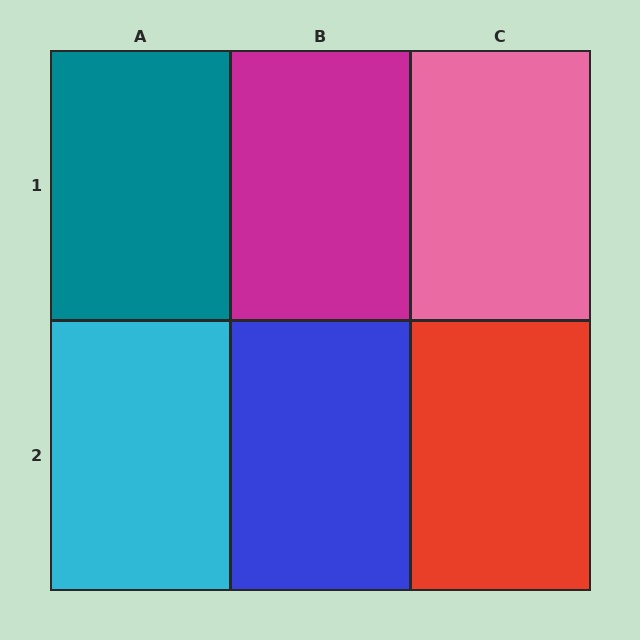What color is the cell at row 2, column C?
Red.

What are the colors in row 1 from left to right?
Teal, magenta, pink.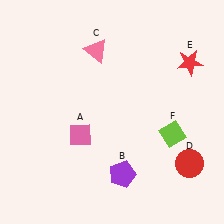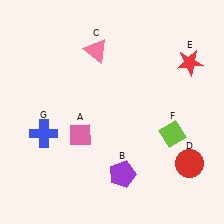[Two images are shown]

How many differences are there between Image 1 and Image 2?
There is 1 difference between the two images.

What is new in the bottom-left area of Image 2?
A blue cross (G) was added in the bottom-left area of Image 2.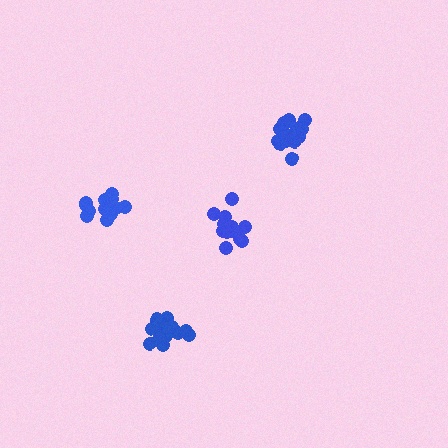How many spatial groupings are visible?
There are 4 spatial groupings.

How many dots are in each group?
Group 1: 14 dots, Group 2: 14 dots, Group 3: 15 dots, Group 4: 13 dots (56 total).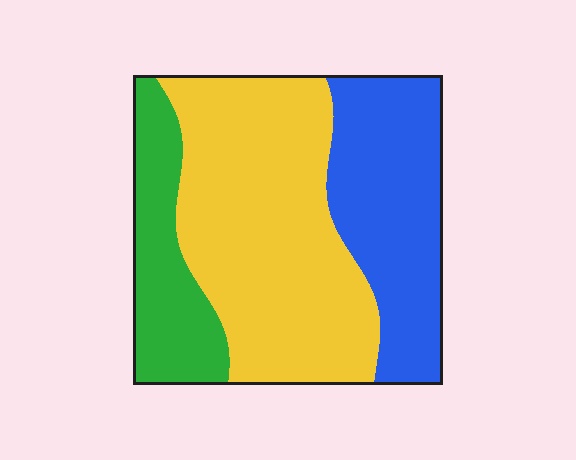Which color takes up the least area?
Green, at roughly 20%.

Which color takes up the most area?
Yellow, at roughly 50%.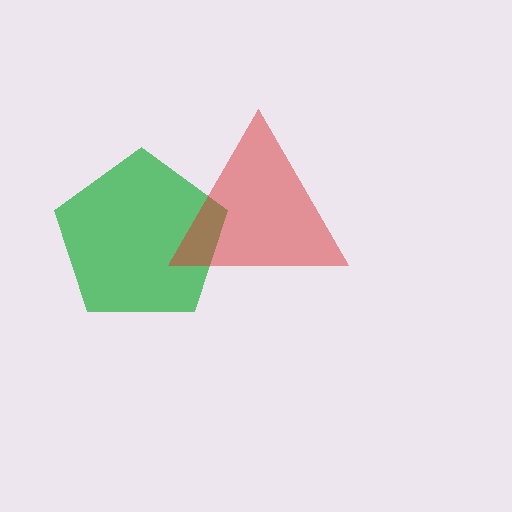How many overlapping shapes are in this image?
There are 2 overlapping shapes in the image.